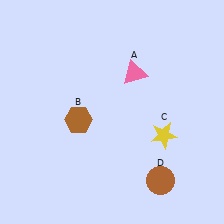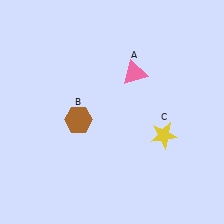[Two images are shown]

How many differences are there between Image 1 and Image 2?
There is 1 difference between the two images.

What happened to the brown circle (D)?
The brown circle (D) was removed in Image 2. It was in the bottom-right area of Image 1.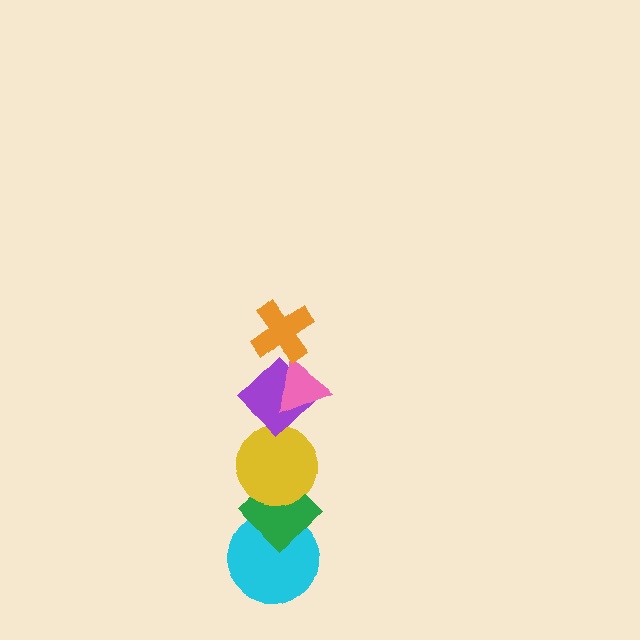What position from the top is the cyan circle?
The cyan circle is 6th from the top.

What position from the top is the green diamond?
The green diamond is 5th from the top.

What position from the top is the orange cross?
The orange cross is 1st from the top.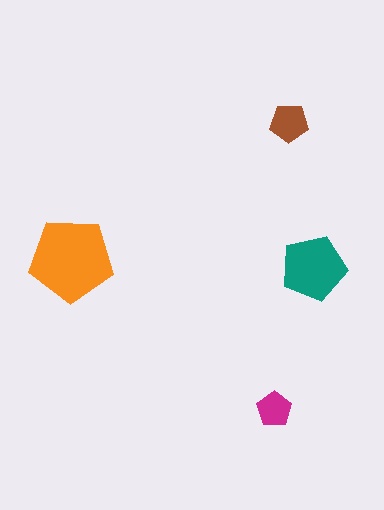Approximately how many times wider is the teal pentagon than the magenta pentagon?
About 2 times wider.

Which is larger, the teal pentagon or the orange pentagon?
The orange one.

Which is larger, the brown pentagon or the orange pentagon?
The orange one.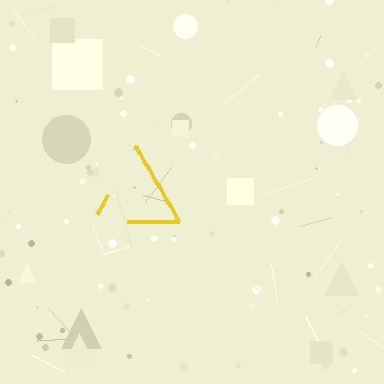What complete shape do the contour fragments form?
The contour fragments form a triangle.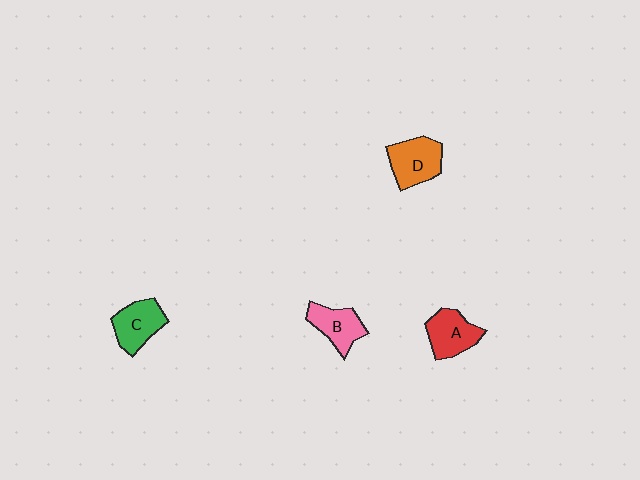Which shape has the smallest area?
Shape B (pink).